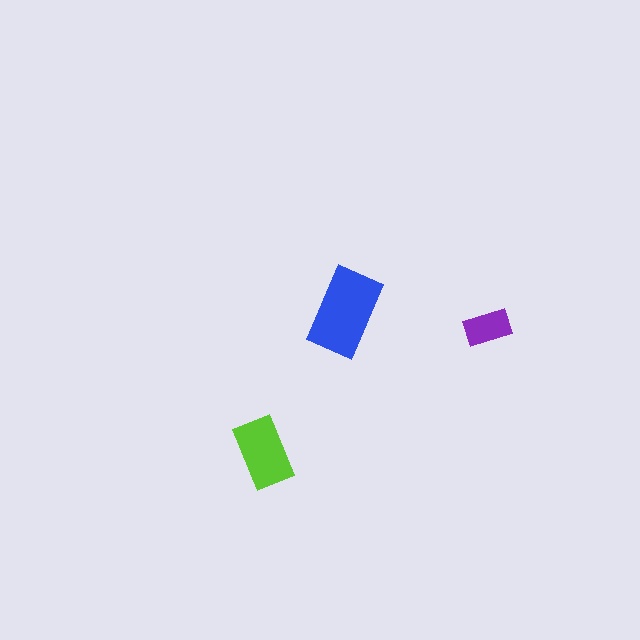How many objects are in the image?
There are 3 objects in the image.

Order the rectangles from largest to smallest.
the blue one, the lime one, the purple one.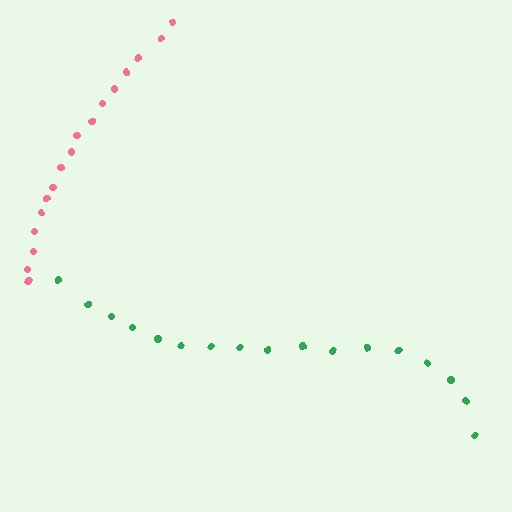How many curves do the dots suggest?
There are 2 distinct paths.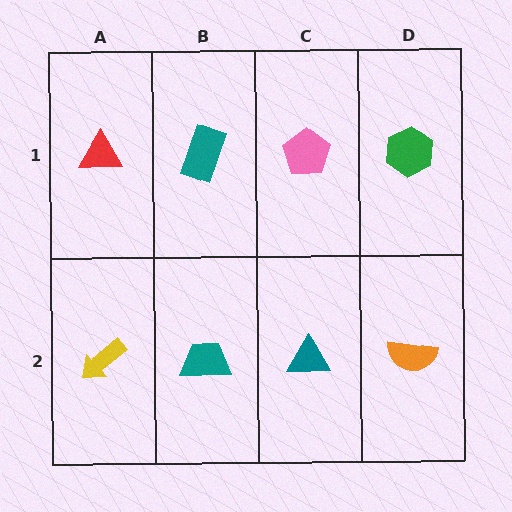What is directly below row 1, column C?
A teal triangle.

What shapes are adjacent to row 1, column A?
A yellow arrow (row 2, column A), a teal rectangle (row 1, column B).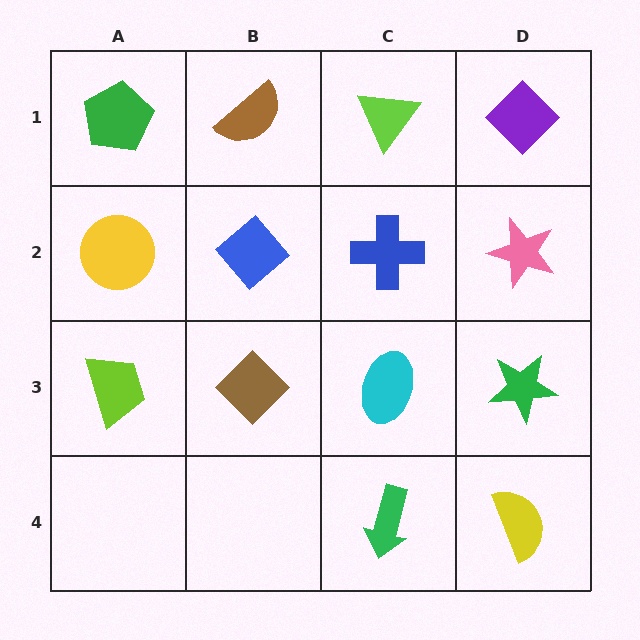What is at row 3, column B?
A brown diamond.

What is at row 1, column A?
A green pentagon.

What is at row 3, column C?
A cyan ellipse.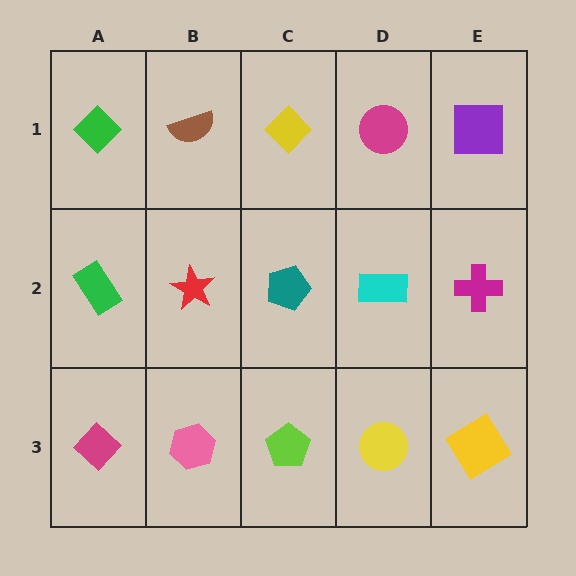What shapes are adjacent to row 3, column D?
A cyan rectangle (row 2, column D), a lime pentagon (row 3, column C), a yellow diamond (row 3, column E).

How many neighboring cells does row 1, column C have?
3.